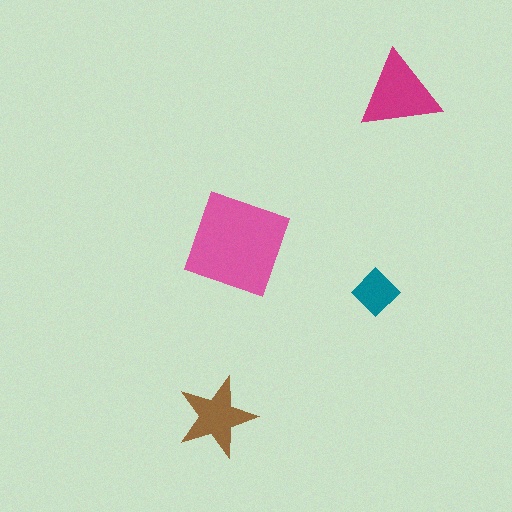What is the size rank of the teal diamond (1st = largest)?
4th.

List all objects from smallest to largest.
The teal diamond, the brown star, the magenta triangle, the pink square.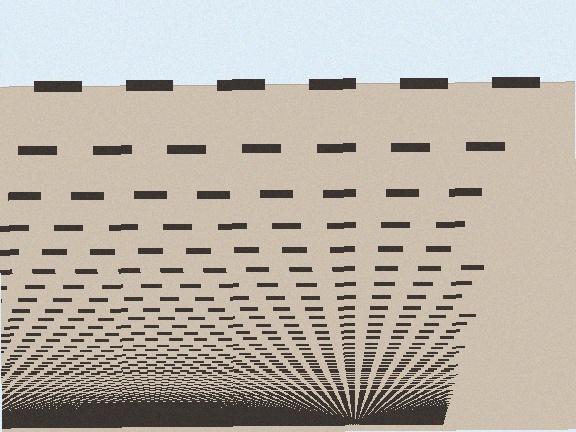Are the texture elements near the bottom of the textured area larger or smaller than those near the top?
Smaller. The gradient is inverted — elements near the bottom are smaller and denser.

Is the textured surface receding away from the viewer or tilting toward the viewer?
The surface appears to tilt toward the viewer. Texture elements get larger and sparser toward the top.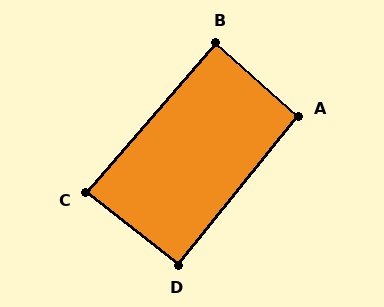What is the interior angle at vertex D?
Approximately 91 degrees (approximately right).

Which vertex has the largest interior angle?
A, at approximately 92 degrees.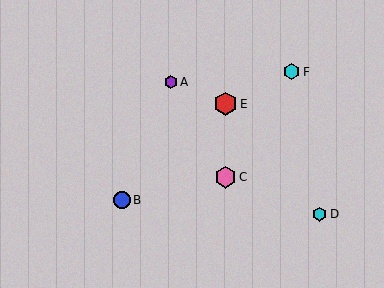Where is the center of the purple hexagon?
The center of the purple hexagon is at (171, 82).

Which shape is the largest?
The red hexagon (labeled E) is the largest.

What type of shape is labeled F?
Shape F is a cyan hexagon.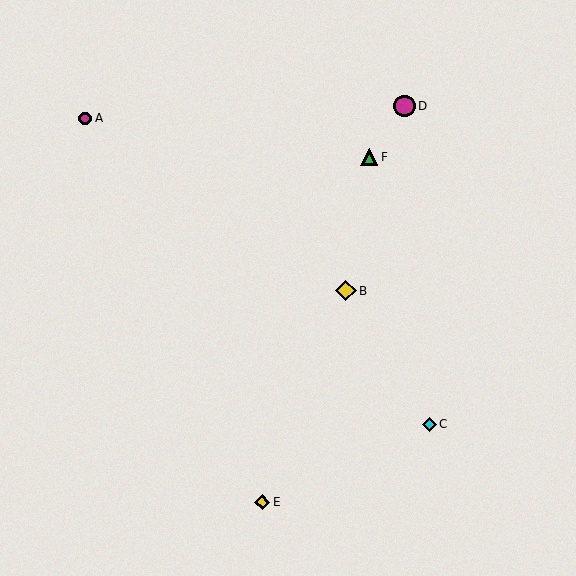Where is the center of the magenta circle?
The center of the magenta circle is at (404, 106).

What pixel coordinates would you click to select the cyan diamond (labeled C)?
Click at (429, 424) to select the cyan diamond C.